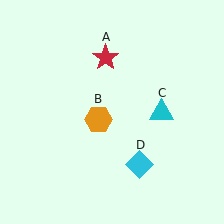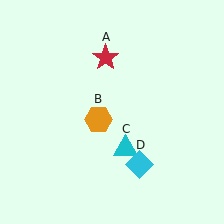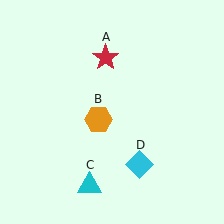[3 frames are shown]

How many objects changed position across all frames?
1 object changed position: cyan triangle (object C).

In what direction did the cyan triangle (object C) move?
The cyan triangle (object C) moved down and to the left.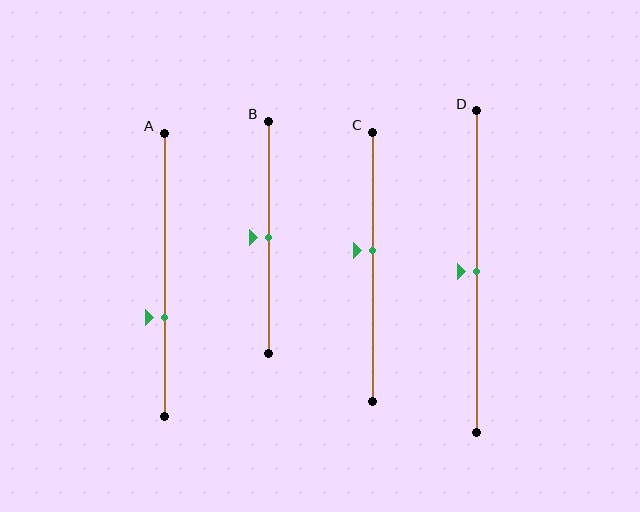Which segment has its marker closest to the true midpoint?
Segment B has its marker closest to the true midpoint.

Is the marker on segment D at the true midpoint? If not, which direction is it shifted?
Yes, the marker on segment D is at the true midpoint.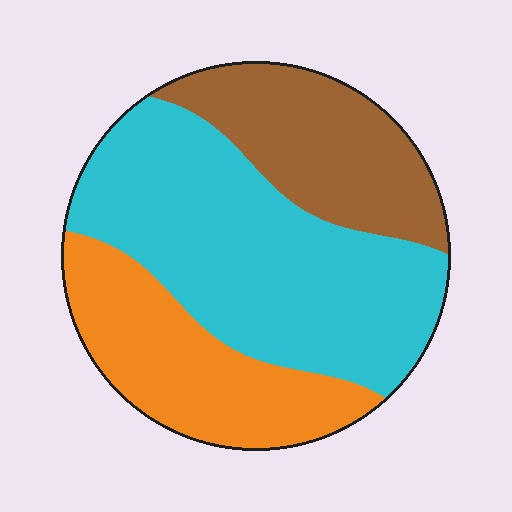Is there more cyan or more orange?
Cyan.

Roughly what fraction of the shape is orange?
Orange takes up between a quarter and a half of the shape.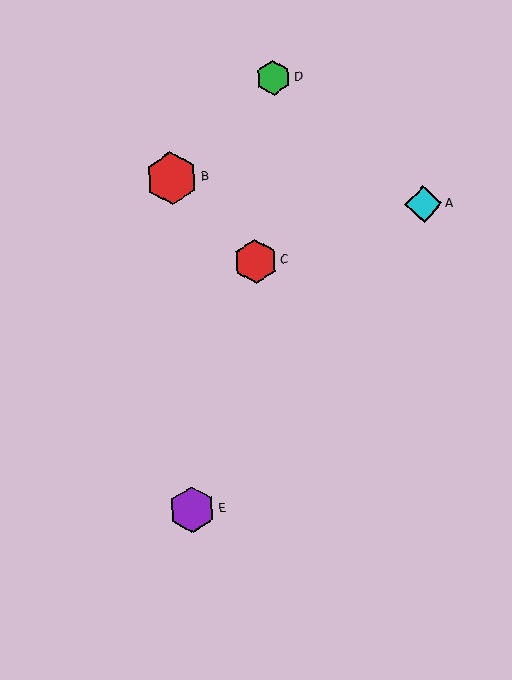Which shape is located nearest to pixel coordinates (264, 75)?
The green hexagon (labeled D) at (273, 78) is nearest to that location.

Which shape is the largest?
The red hexagon (labeled B) is the largest.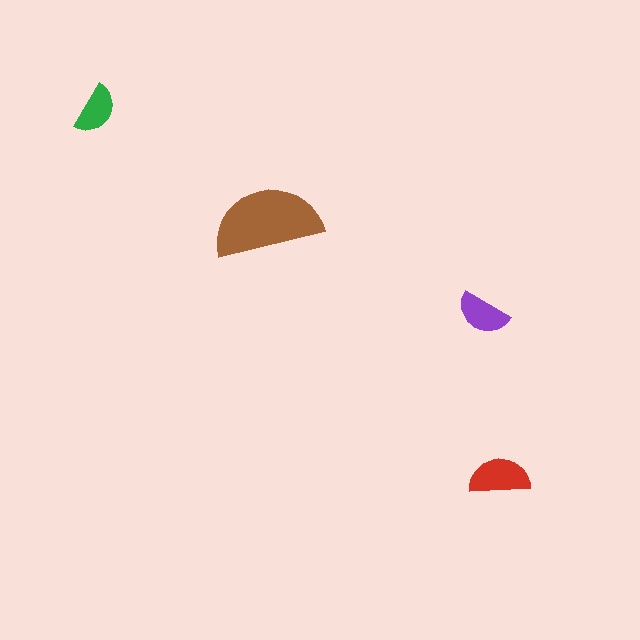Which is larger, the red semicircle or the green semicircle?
The red one.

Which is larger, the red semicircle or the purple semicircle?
The red one.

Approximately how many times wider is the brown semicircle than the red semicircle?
About 2 times wider.